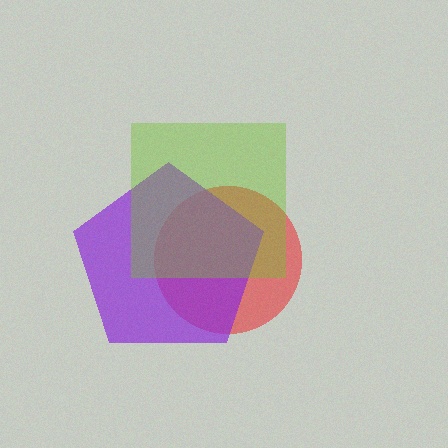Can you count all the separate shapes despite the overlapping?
Yes, there are 3 separate shapes.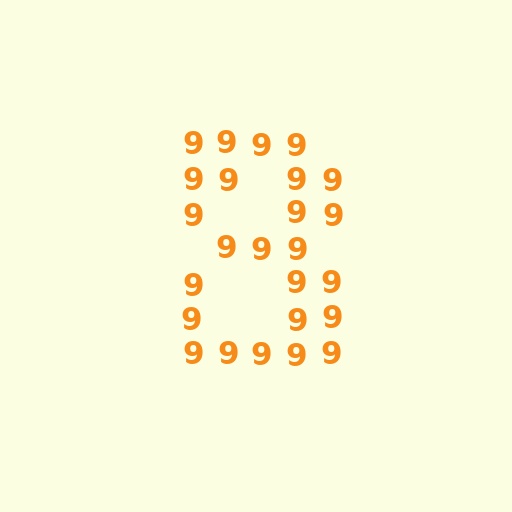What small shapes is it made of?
It is made of small digit 9's.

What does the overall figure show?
The overall figure shows the digit 8.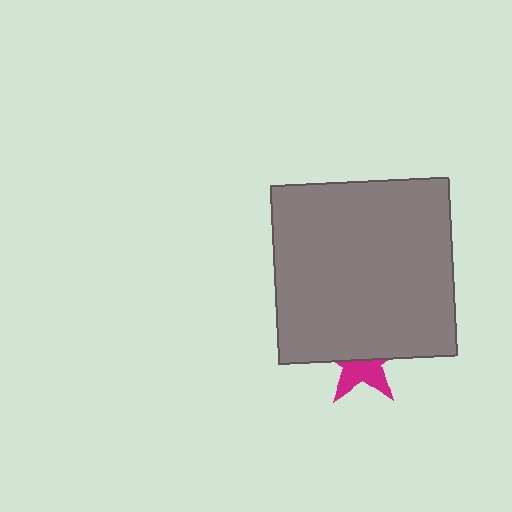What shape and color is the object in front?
The object in front is a gray square.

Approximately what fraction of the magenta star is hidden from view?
Roughly 54% of the magenta star is hidden behind the gray square.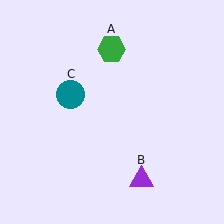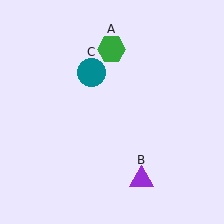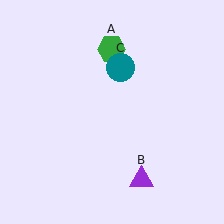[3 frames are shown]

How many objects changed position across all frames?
1 object changed position: teal circle (object C).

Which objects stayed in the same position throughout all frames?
Green hexagon (object A) and purple triangle (object B) remained stationary.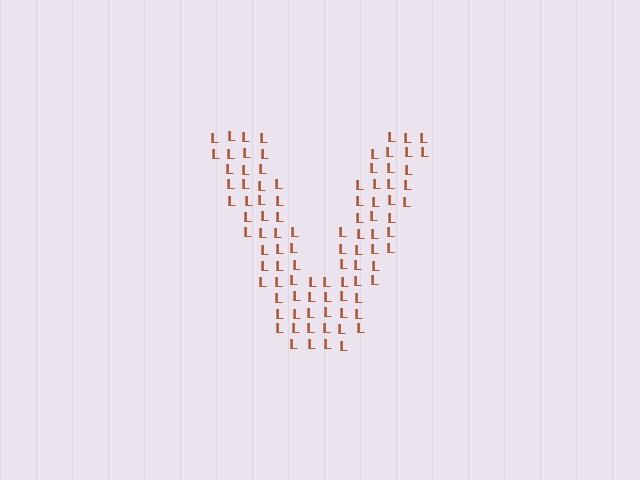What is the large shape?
The large shape is the letter V.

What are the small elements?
The small elements are letter L's.